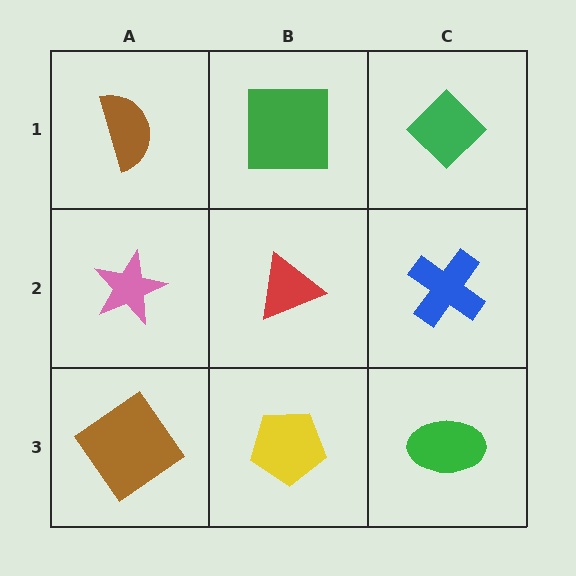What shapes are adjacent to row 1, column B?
A red triangle (row 2, column B), a brown semicircle (row 1, column A), a green diamond (row 1, column C).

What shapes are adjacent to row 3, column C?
A blue cross (row 2, column C), a yellow pentagon (row 3, column B).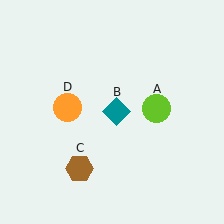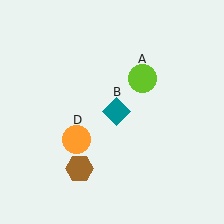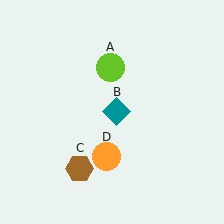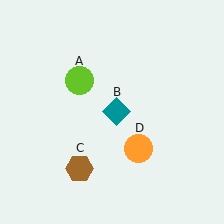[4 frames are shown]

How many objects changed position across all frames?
2 objects changed position: lime circle (object A), orange circle (object D).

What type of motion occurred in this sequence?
The lime circle (object A), orange circle (object D) rotated counterclockwise around the center of the scene.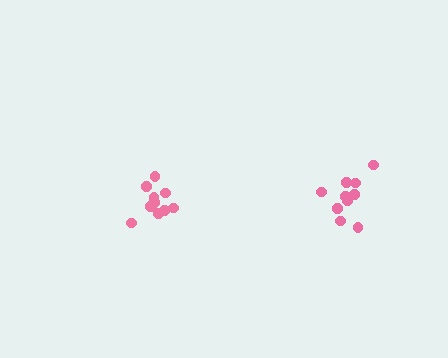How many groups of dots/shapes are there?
There are 2 groups.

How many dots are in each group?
Group 1: 10 dots, Group 2: 10 dots (20 total).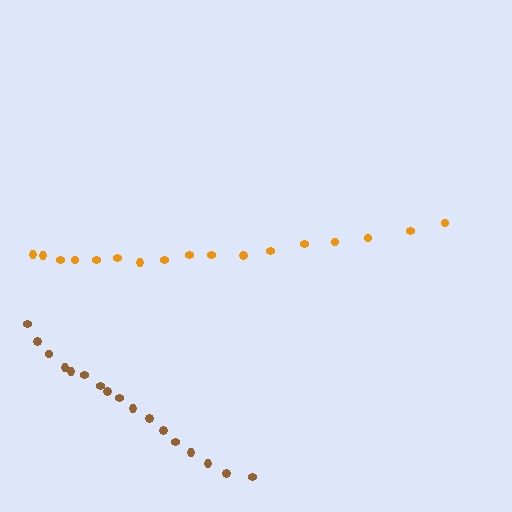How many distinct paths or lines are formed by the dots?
There are 2 distinct paths.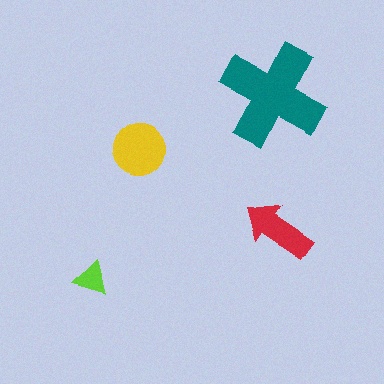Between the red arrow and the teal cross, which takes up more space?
The teal cross.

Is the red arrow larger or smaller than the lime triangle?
Larger.